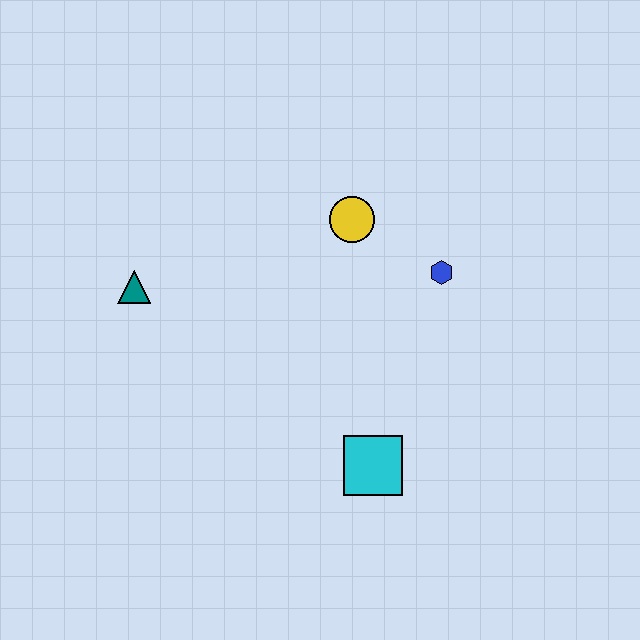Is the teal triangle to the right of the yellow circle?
No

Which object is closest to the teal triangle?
The yellow circle is closest to the teal triangle.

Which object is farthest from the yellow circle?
The cyan square is farthest from the yellow circle.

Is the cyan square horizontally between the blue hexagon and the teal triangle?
Yes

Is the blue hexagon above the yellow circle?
No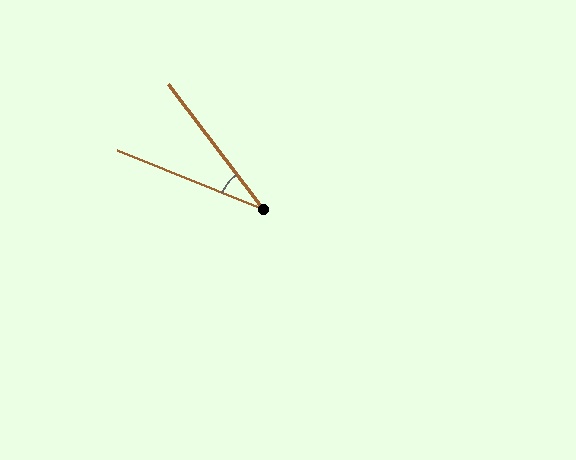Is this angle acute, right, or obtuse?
It is acute.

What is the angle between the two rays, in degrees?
Approximately 31 degrees.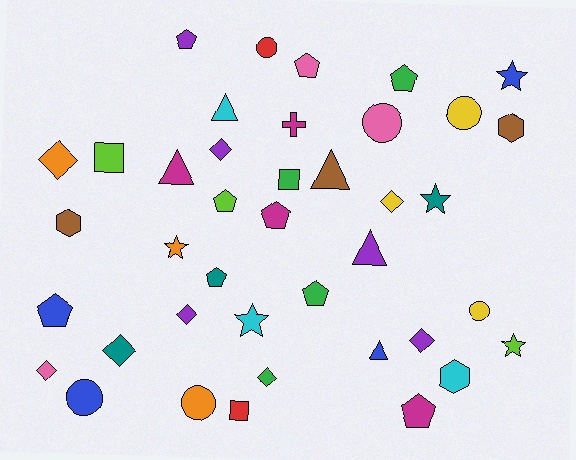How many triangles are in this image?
There are 5 triangles.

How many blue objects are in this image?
There are 4 blue objects.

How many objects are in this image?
There are 40 objects.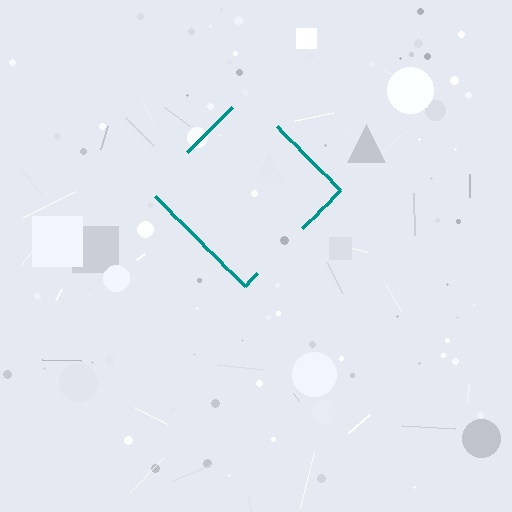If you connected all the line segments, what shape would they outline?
They would outline a diamond.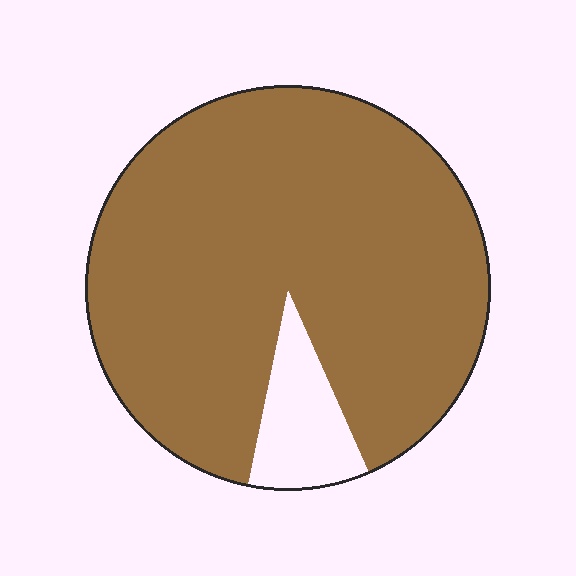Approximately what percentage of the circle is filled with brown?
Approximately 90%.